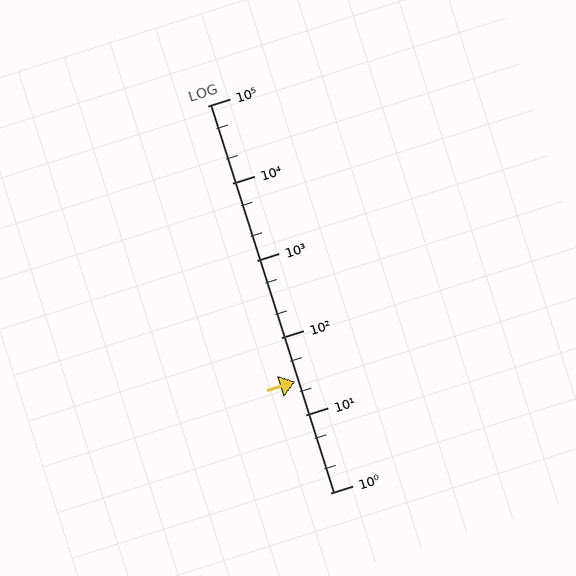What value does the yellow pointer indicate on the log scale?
The pointer indicates approximately 27.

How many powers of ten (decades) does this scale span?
The scale spans 5 decades, from 1 to 100000.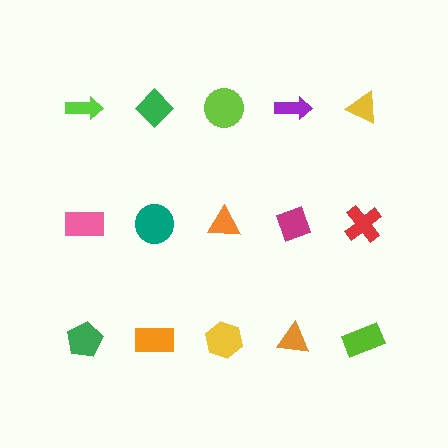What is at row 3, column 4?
An orange triangle.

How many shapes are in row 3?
5 shapes.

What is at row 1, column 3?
A lime circle.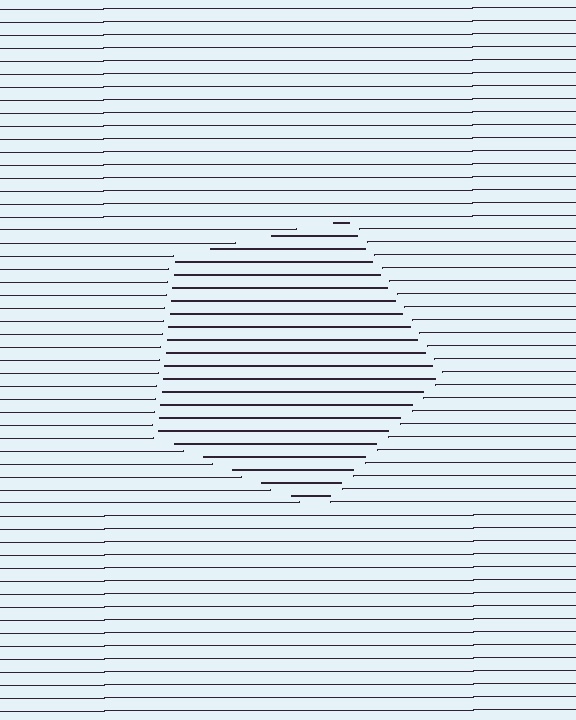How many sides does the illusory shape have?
5 sides — the line-ends trace a pentagon.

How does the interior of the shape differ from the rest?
The interior of the shape contains the same grating, shifted by half a period — the contour is defined by the phase discontinuity where line-ends from the inner and outer gratings abut.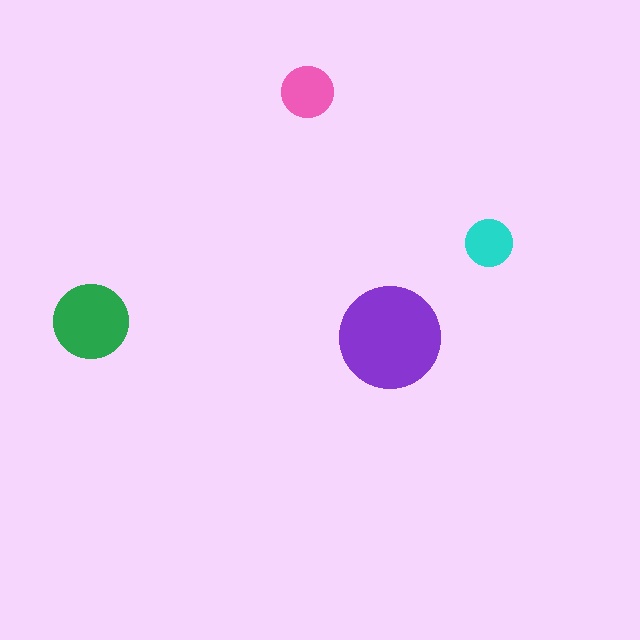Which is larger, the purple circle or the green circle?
The purple one.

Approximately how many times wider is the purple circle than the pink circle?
About 2 times wider.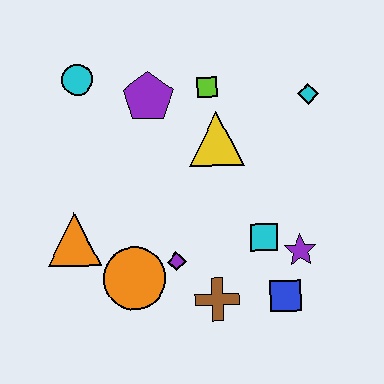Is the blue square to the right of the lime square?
Yes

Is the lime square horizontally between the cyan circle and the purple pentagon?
No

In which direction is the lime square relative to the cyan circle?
The lime square is to the right of the cyan circle.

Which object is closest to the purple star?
The cyan square is closest to the purple star.